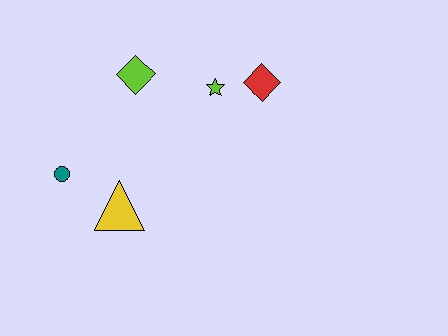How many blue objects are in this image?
There are no blue objects.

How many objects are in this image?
There are 5 objects.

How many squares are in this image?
There are no squares.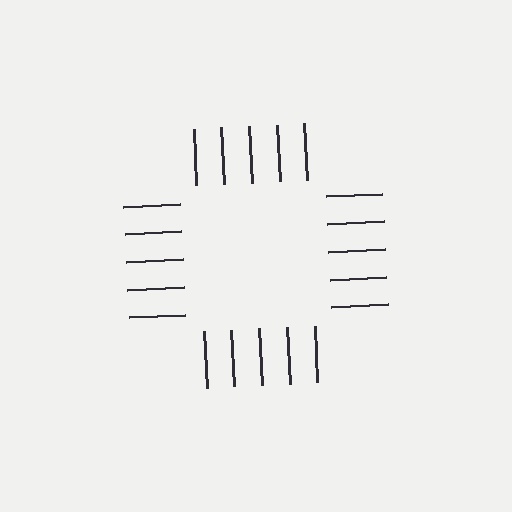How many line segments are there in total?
20 — 5 along each of the 4 edges.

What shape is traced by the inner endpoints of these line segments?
An illusory square — the line segments terminate on its edges but no continuous stroke is drawn.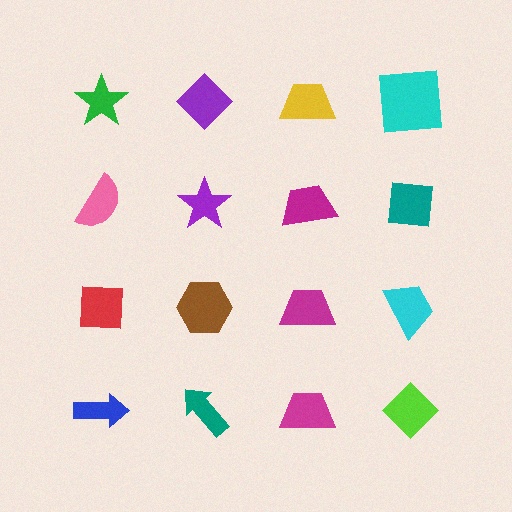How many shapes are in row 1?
4 shapes.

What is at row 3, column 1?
A red square.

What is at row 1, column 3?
A yellow trapezoid.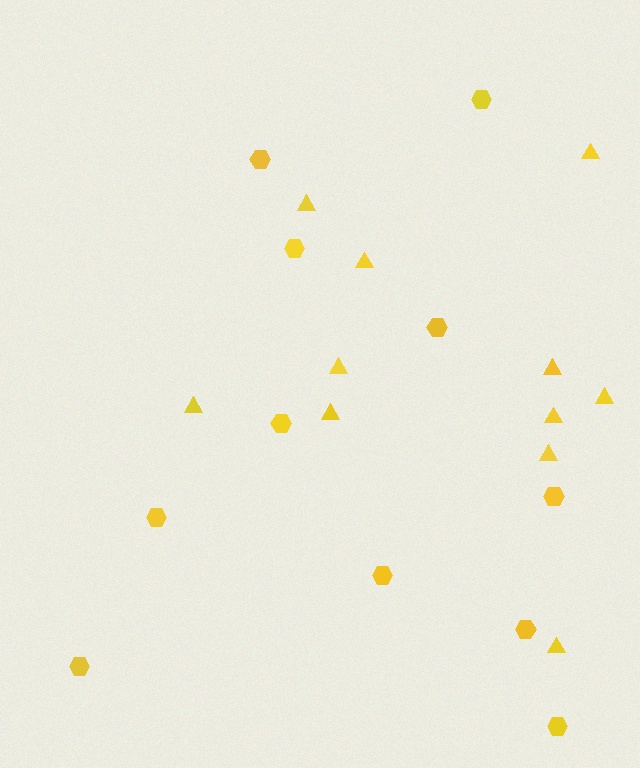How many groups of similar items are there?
There are 2 groups: one group of triangles (11) and one group of hexagons (11).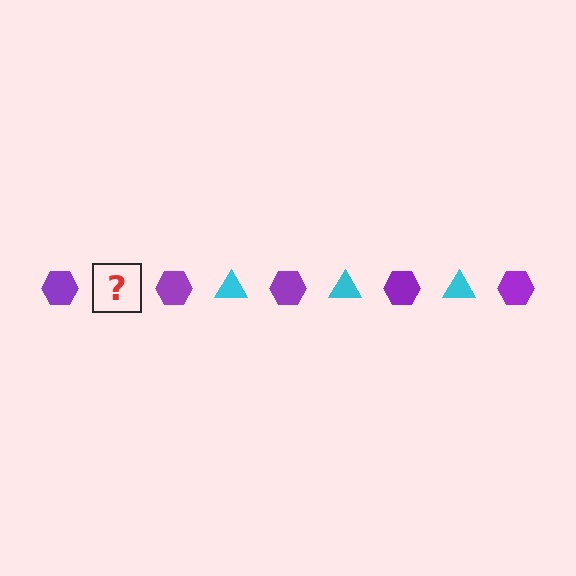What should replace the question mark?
The question mark should be replaced with a cyan triangle.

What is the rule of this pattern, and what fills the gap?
The rule is that the pattern alternates between purple hexagon and cyan triangle. The gap should be filled with a cyan triangle.